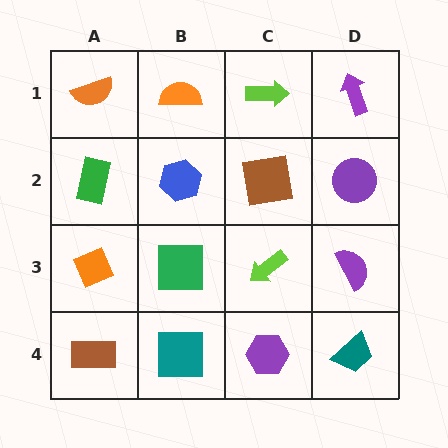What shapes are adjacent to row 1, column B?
A blue hexagon (row 2, column B), an orange semicircle (row 1, column A), a lime arrow (row 1, column C).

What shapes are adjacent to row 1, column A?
A green rectangle (row 2, column A), an orange semicircle (row 1, column B).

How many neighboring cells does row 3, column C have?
4.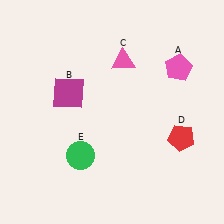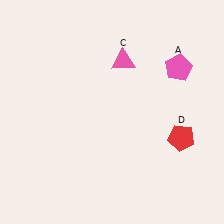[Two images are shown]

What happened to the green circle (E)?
The green circle (E) was removed in Image 2. It was in the bottom-left area of Image 1.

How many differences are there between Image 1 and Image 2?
There are 2 differences between the two images.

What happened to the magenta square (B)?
The magenta square (B) was removed in Image 2. It was in the top-left area of Image 1.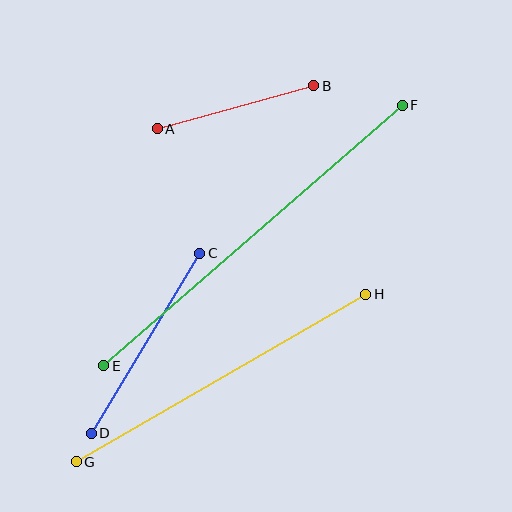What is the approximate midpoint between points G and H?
The midpoint is at approximately (221, 378) pixels.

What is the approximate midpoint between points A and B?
The midpoint is at approximately (235, 107) pixels.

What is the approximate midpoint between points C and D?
The midpoint is at approximately (145, 343) pixels.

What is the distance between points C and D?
The distance is approximately 210 pixels.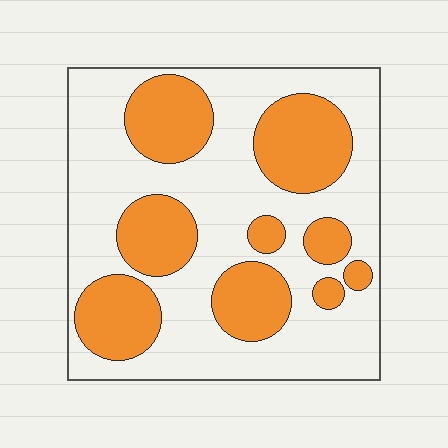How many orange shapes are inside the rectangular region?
9.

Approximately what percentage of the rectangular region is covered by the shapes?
Approximately 35%.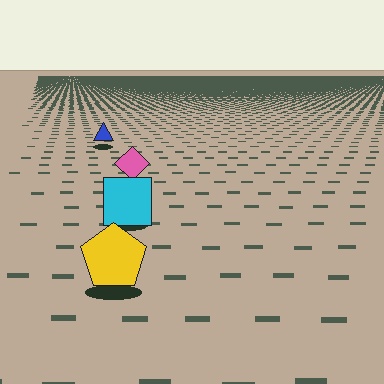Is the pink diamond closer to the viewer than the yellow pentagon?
No. The yellow pentagon is closer — you can tell from the texture gradient: the ground texture is coarser near it.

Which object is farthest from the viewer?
The blue triangle is farthest from the viewer. It appears smaller and the ground texture around it is denser.